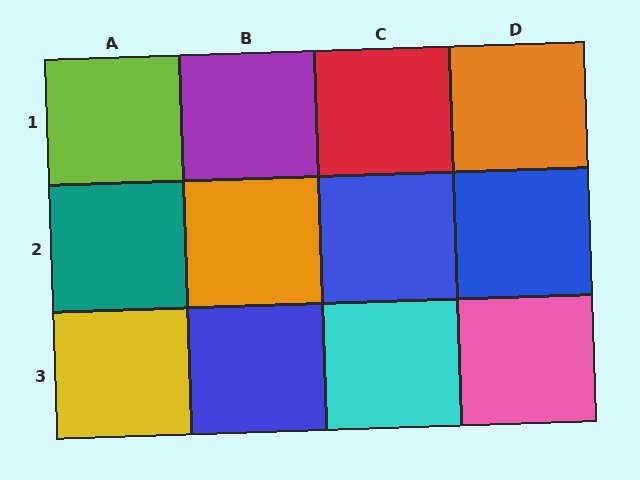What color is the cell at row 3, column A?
Yellow.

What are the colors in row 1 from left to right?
Lime, purple, red, orange.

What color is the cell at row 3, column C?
Cyan.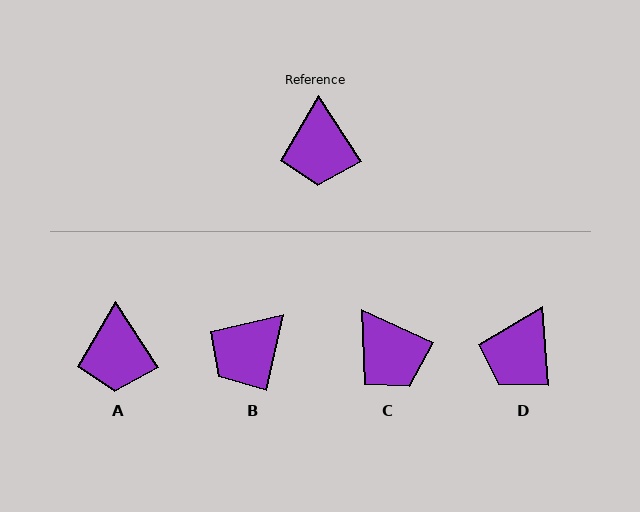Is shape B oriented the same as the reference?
No, it is off by about 46 degrees.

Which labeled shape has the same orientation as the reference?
A.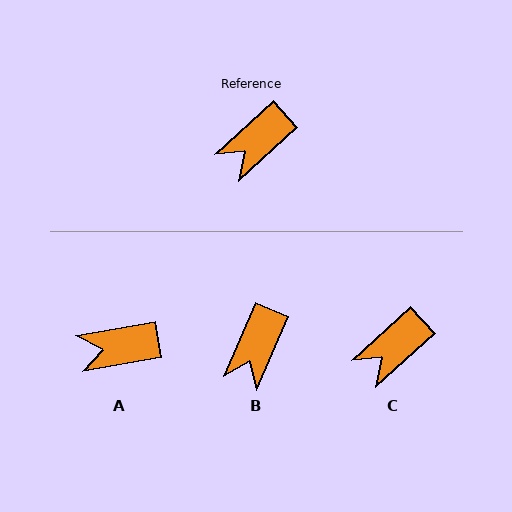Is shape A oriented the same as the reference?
No, it is off by about 32 degrees.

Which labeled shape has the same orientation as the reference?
C.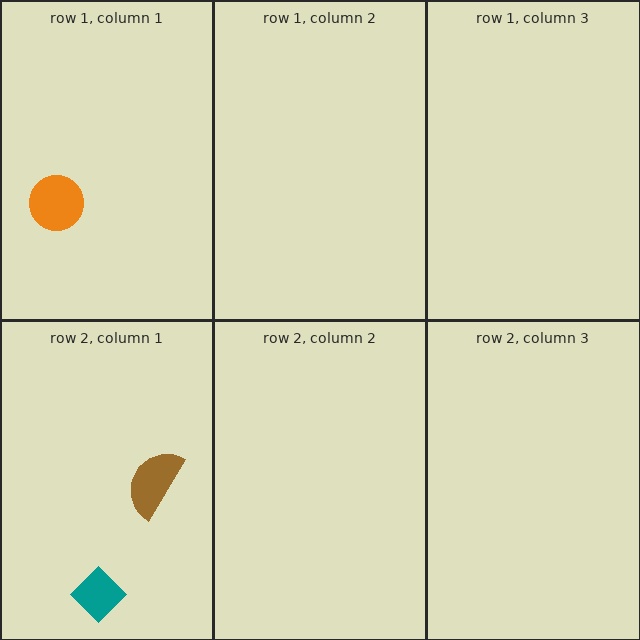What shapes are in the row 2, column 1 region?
The teal diamond, the brown semicircle.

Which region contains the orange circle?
The row 1, column 1 region.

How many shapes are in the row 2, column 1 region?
2.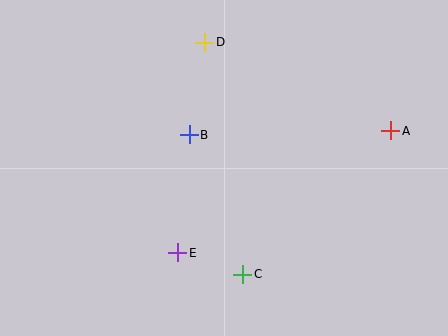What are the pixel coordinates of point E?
Point E is at (178, 253).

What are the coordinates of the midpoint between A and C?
The midpoint between A and C is at (317, 202).